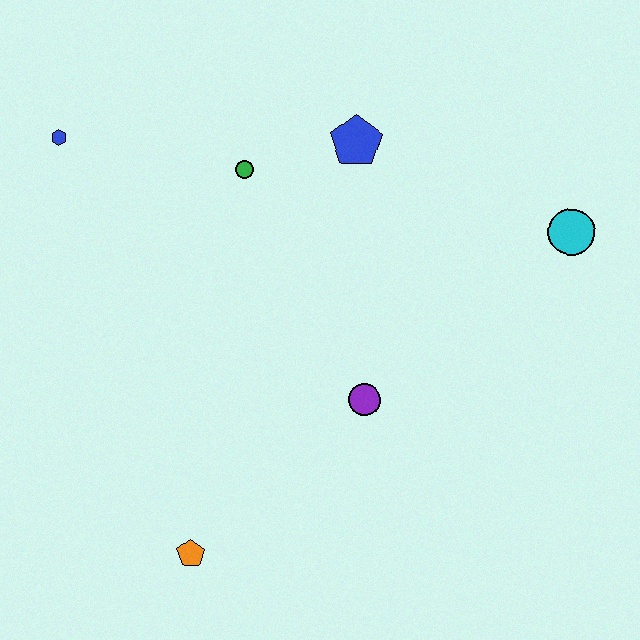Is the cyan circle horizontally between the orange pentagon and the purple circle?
No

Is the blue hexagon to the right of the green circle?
No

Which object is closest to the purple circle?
The orange pentagon is closest to the purple circle.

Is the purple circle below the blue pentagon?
Yes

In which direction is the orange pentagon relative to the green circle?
The orange pentagon is below the green circle.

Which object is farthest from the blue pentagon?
The orange pentagon is farthest from the blue pentagon.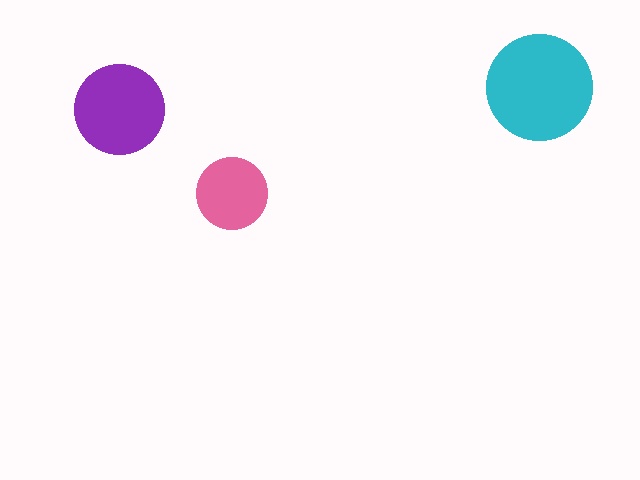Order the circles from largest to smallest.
the cyan one, the purple one, the pink one.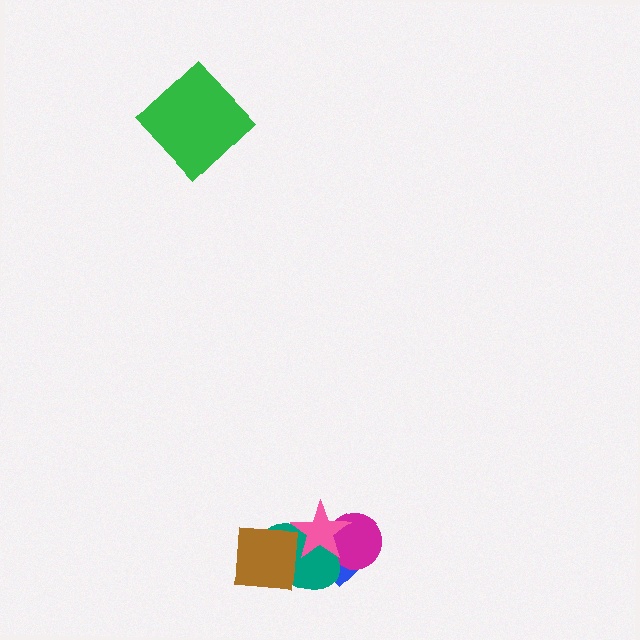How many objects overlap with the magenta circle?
3 objects overlap with the magenta circle.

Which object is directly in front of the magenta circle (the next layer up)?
The teal ellipse is directly in front of the magenta circle.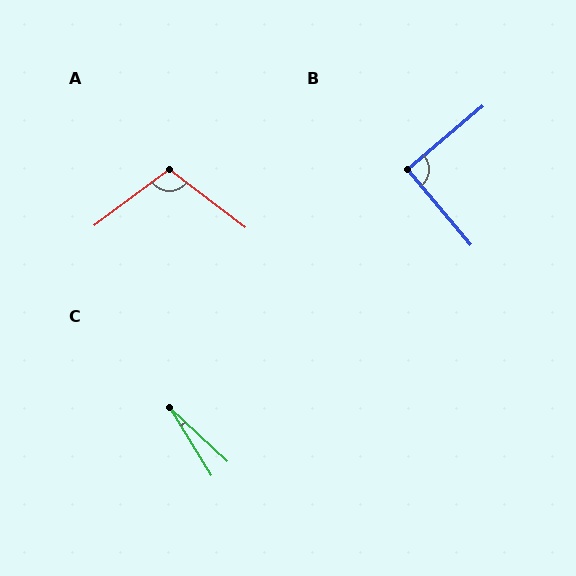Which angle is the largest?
A, at approximately 106 degrees.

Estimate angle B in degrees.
Approximately 90 degrees.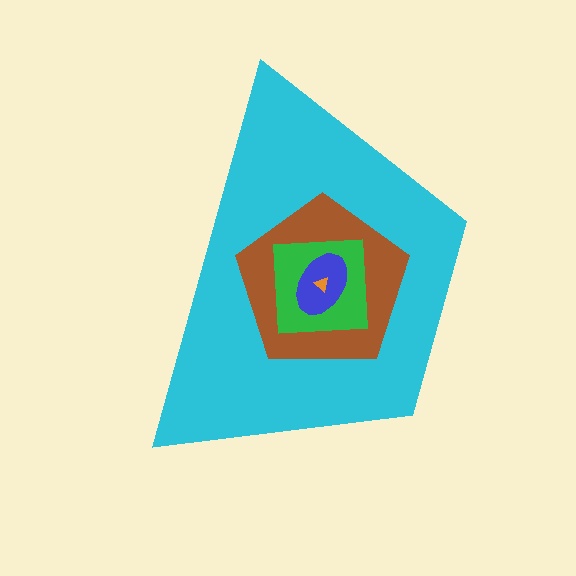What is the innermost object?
The orange triangle.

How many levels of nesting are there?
5.